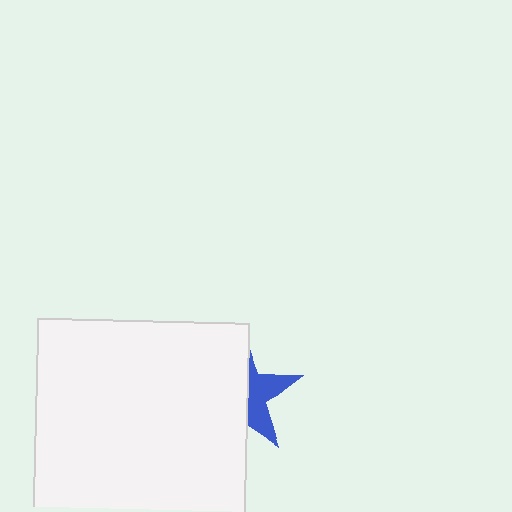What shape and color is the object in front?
The object in front is a white square.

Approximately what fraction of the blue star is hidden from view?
Roughly 61% of the blue star is hidden behind the white square.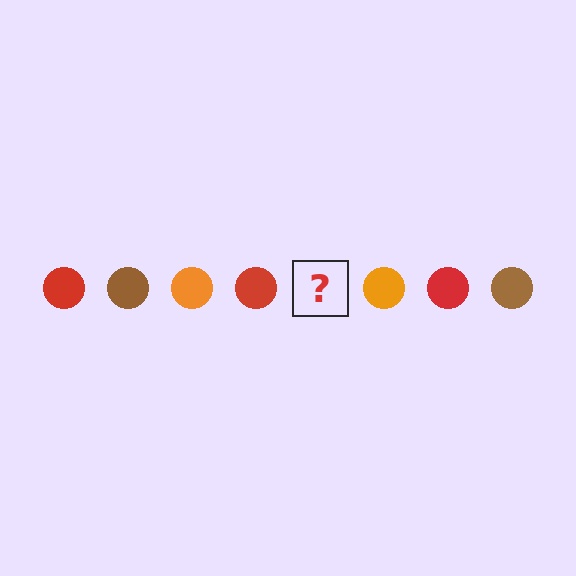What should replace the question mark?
The question mark should be replaced with a brown circle.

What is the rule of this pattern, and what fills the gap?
The rule is that the pattern cycles through red, brown, orange circles. The gap should be filled with a brown circle.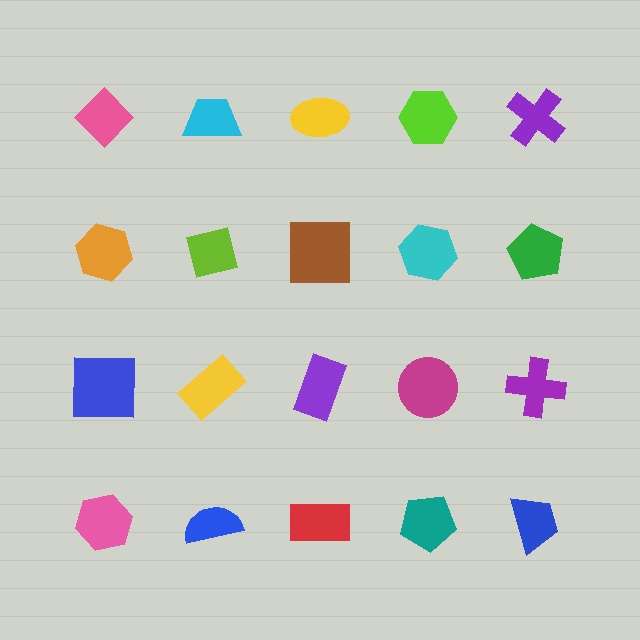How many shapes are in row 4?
5 shapes.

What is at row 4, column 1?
A pink hexagon.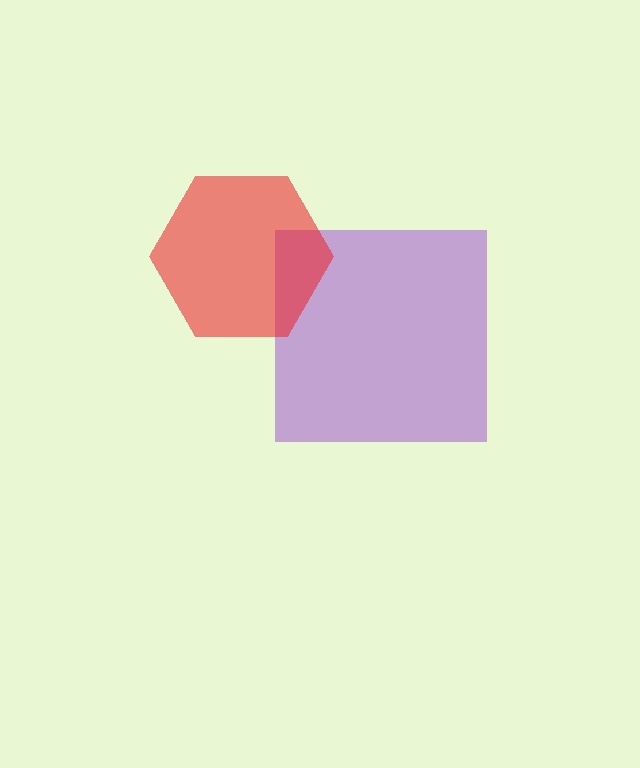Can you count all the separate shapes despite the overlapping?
Yes, there are 2 separate shapes.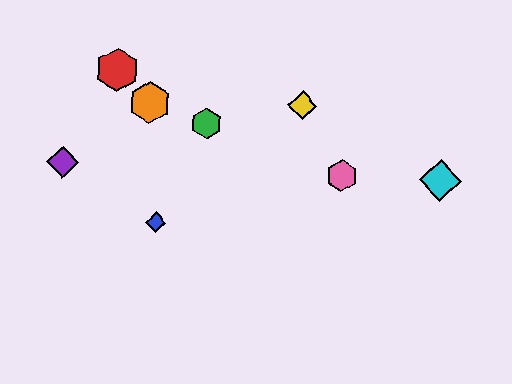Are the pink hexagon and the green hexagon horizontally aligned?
No, the pink hexagon is at y≈176 and the green hexagon is at y≈124.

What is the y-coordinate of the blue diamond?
The blue diamond is at y≈222.